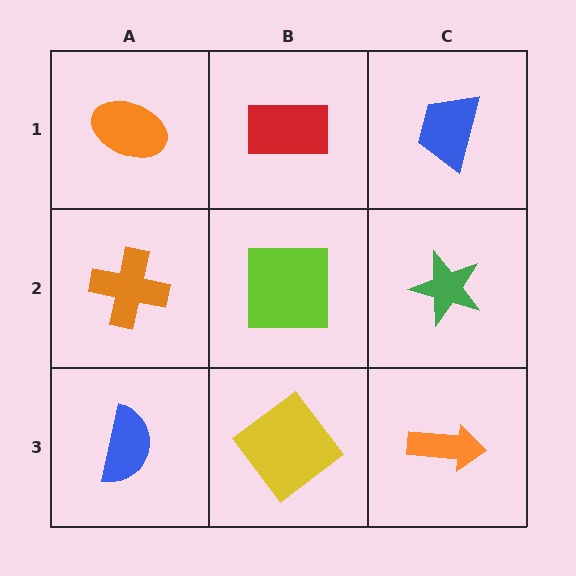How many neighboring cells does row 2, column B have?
4.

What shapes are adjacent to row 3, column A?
An orange cross (row 2, column A), a yellow diamond (row 3, column B).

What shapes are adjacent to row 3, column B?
A lime square (row 2, column B), a blue semicircle (row 3, column A), an orange arrow (row 3, column C).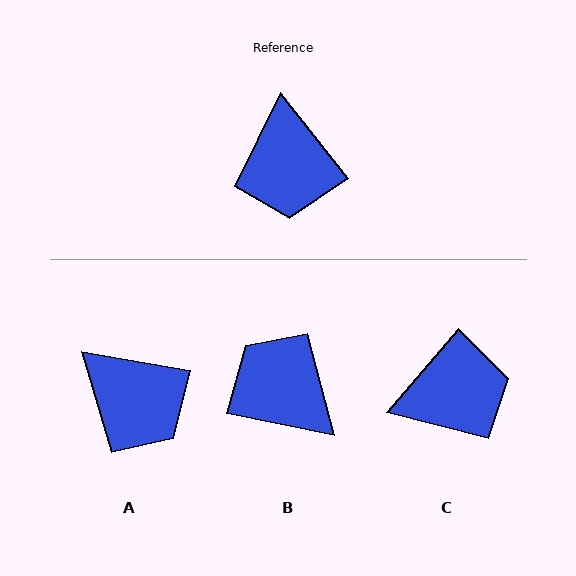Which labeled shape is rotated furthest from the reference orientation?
B, about 139 degrees away.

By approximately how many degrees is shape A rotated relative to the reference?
Approximately 42 degrees counter-clockwise.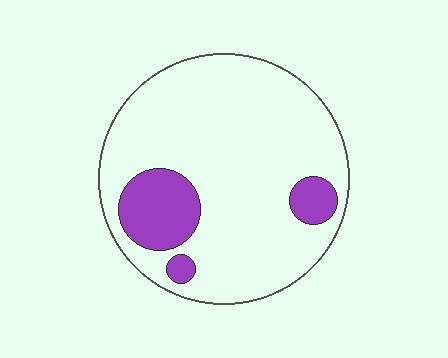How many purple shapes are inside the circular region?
3.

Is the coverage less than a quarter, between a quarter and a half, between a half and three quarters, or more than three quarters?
Less than a quarter.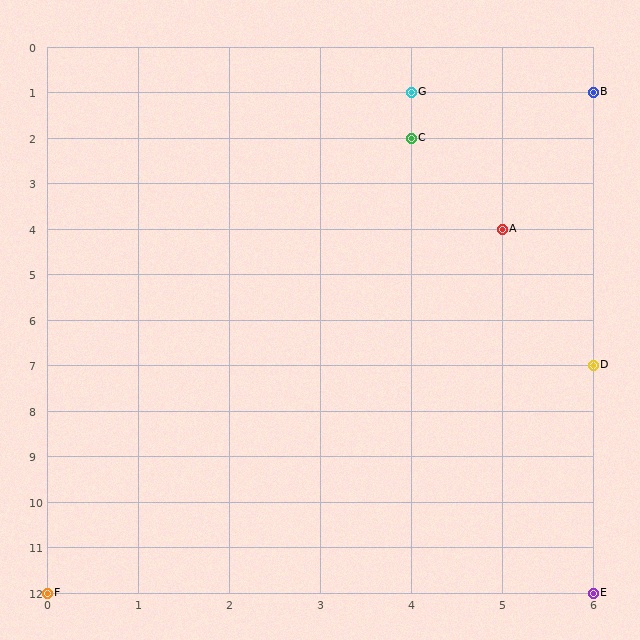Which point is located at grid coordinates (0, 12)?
Point F is at (0, 12).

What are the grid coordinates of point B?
Point B is at grid coordinates (6, 1).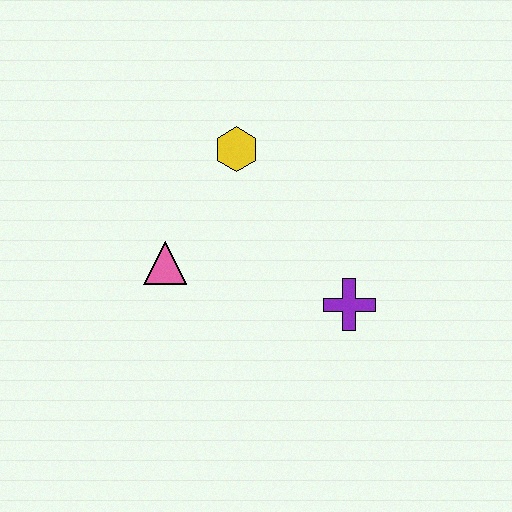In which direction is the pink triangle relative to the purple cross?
The pink triangle is to the left of the purple cross.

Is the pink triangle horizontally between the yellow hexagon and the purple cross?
No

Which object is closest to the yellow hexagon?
The pink triangle is closest to the yellow hexagon.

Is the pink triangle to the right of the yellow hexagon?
No